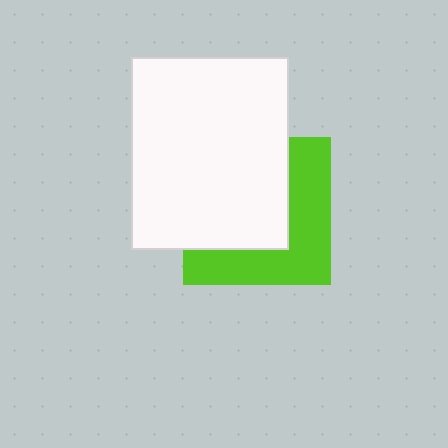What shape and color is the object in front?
The object in front is a white rectangle.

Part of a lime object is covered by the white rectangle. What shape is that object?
It is a square.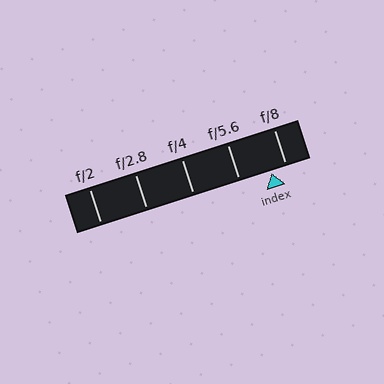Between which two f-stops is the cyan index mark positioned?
The index mark is between f/5.6 and f/8.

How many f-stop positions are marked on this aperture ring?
There are 5 f-stop positions marked.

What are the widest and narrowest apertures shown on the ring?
The widest aperture shown is f/2 and the narrowest is f/8.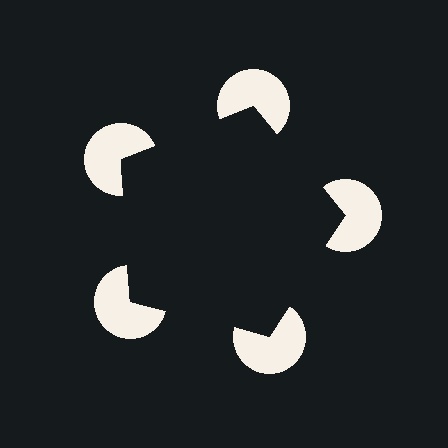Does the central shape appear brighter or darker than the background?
It typically appears slightly darker than the background, even though no actual brightness change is drawn.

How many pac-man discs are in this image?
There are 5 — one at each vertex of the illusory pentagon.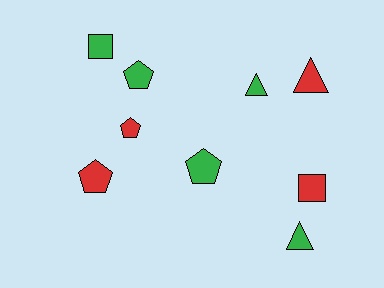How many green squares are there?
There is 1 green square.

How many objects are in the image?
There are 9 objects.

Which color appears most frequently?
Green, with 5 objects.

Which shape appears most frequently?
Pentagon, with 4 objects.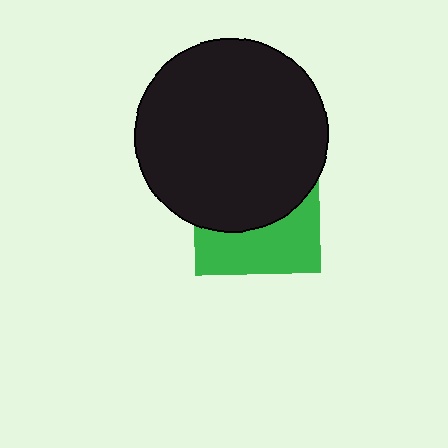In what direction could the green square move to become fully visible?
The green square could move down. That would shift it out from behind the black circle entirely.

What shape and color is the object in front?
The object in front is a black circle.